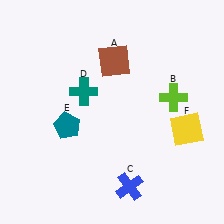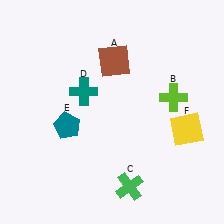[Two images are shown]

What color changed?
The cross (C) changed from blue in Image 1 to green in Image 2.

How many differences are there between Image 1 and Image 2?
There is 1 difference between the two images.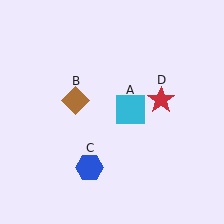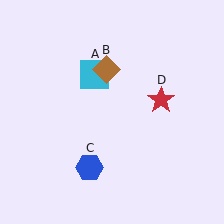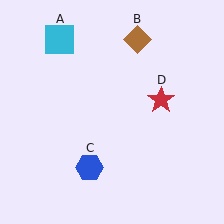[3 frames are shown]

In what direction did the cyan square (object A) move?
The cyan square (object A) moved up and to the left.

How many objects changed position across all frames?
2 objects changed position: cyan square (object A), brown diamond (object B).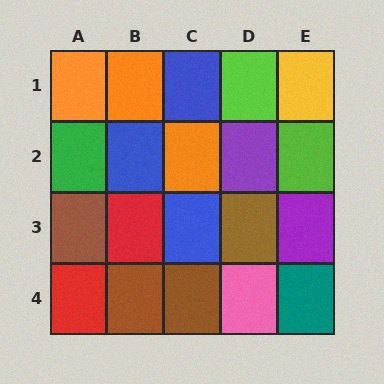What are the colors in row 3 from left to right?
Brown, red, blue, brown, purple.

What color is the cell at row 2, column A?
Green.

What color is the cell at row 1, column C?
Blue.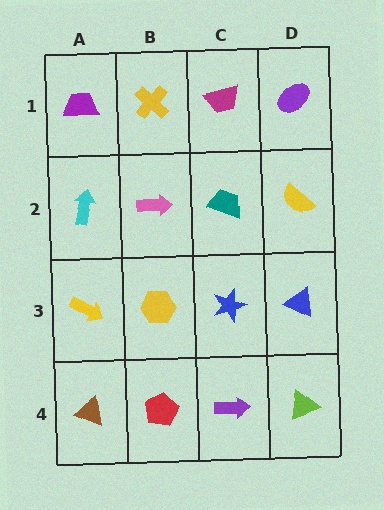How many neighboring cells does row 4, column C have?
3.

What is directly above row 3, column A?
A cyan arrow.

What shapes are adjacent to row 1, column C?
A teal trapezoid (row 2, column C), a yellow cross (row 1, column B), a purple ellipse (row 1, column D).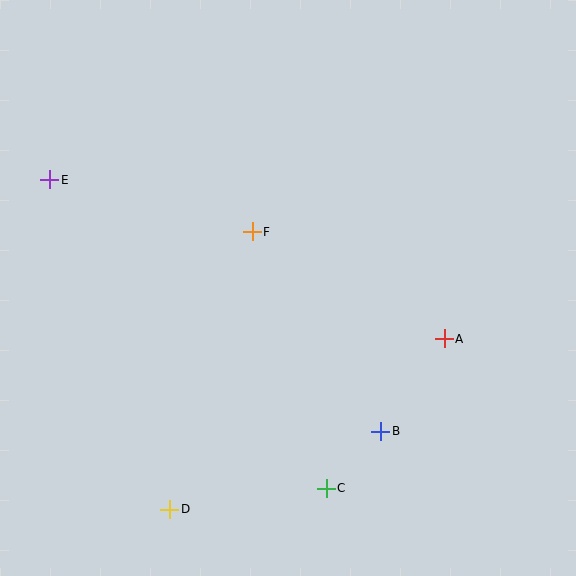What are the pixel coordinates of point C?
Point C is at (326, 488).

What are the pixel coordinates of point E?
Point E is at (50, 180).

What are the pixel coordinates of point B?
Point B is at (381, 431).